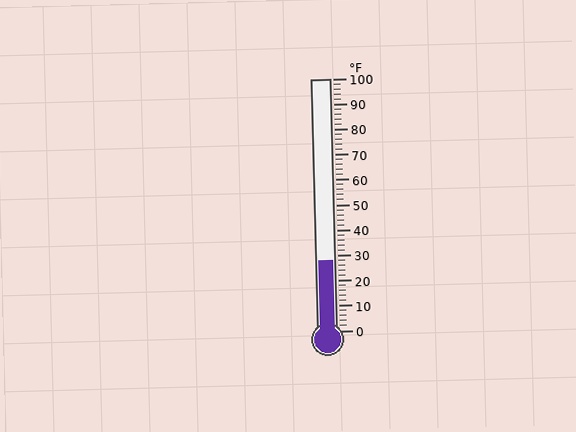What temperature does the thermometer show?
The thermometer shows approximately 28°F.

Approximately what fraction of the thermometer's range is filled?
The thermometer is filled to approximately 30% of its range.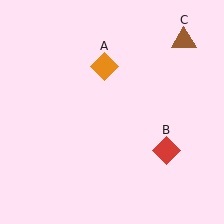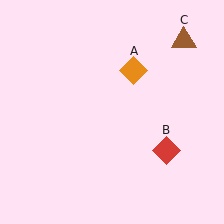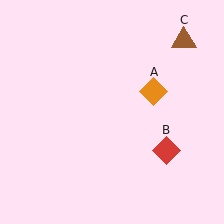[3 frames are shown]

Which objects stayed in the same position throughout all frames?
Red diamond (object B) and brown triangle (object C) remained stationary.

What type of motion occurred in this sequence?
The orange diamond (object A) rotated clockwise around the center of the scene.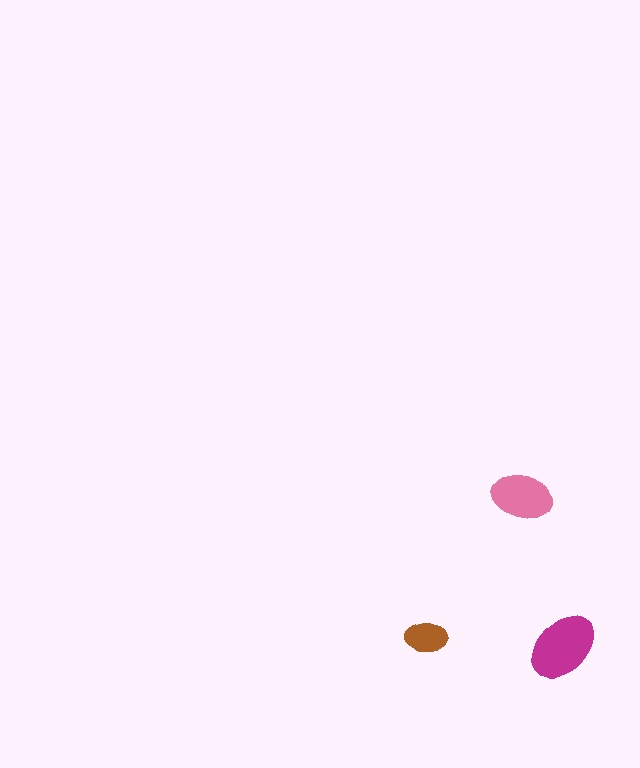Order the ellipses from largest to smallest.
the magenta one, the pink one, the brown one.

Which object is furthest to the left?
The brown ellipse is leftmost.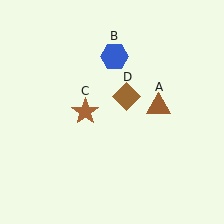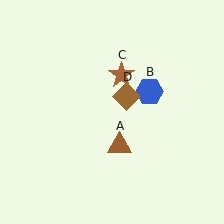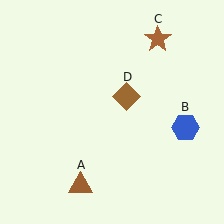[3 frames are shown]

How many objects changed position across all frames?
3 objects changed position: brown triangle (object A), blue hexagon (object B), brown star (object C).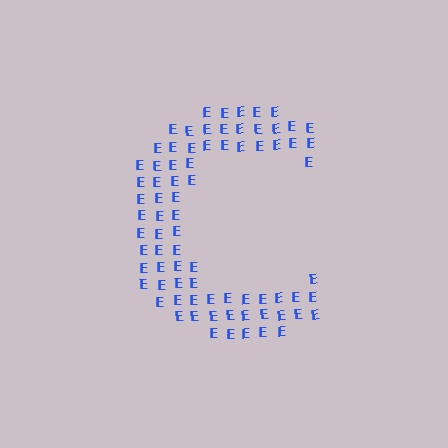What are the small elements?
The small elements are letter E's.